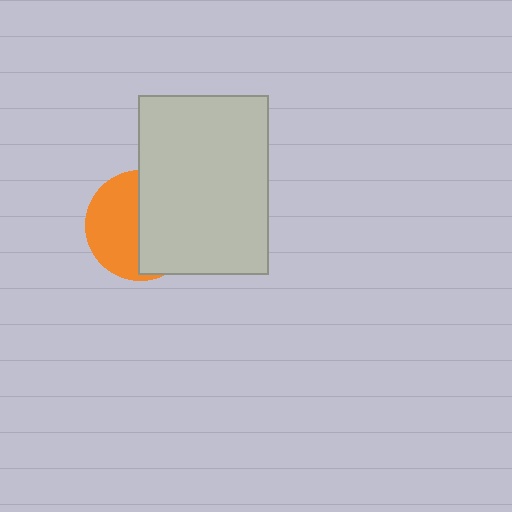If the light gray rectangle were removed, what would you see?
You would see the complete orange circle.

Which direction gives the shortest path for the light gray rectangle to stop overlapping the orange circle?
Moving right gives the shortest separation.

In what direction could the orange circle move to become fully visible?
The orange circle could move left. That would shift it out from behind the light gray rectangle entirely.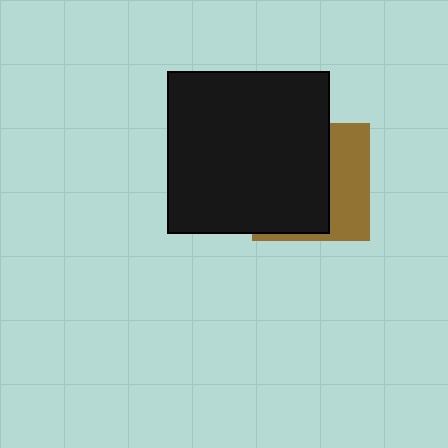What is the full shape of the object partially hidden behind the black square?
The partially hidden object is a brown square.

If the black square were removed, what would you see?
You would see the complete brown square.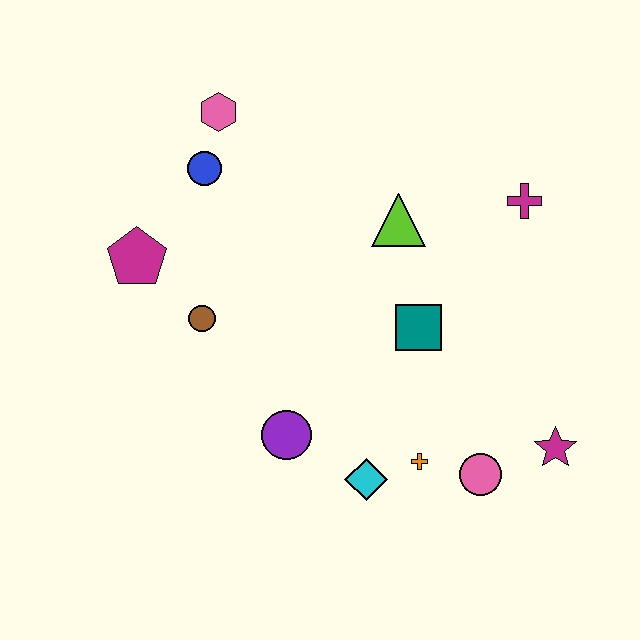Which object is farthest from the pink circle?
The pink hexagon is farthest from the pink circle.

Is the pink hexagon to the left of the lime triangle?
Yes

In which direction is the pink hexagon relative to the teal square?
The pink hexagon is above the teal square.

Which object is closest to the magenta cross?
The lime triangle is closest to the magenta cross.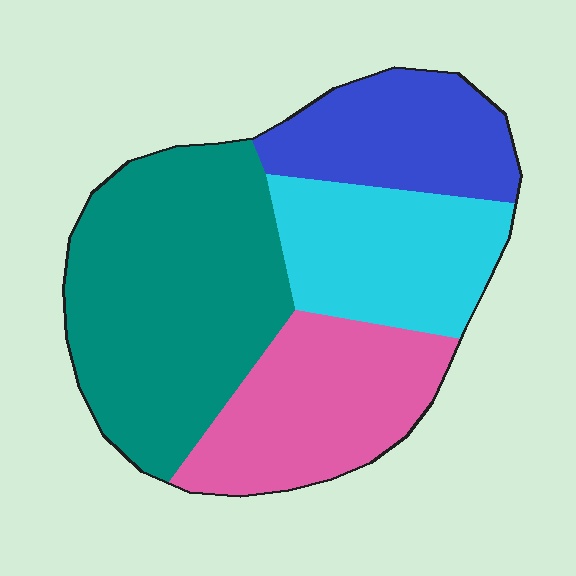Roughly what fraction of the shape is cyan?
Cyan covers 21% of the shape.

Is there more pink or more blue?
Pink.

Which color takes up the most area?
Teal, at roughly 40%.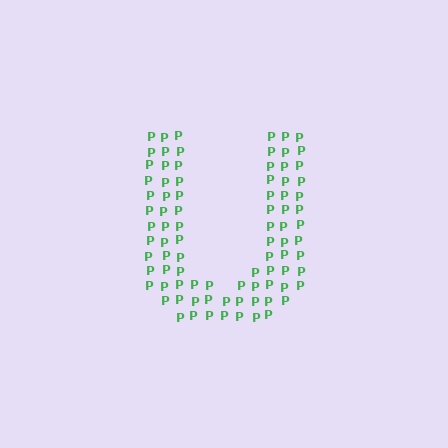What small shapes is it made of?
It is made of small letter P's.